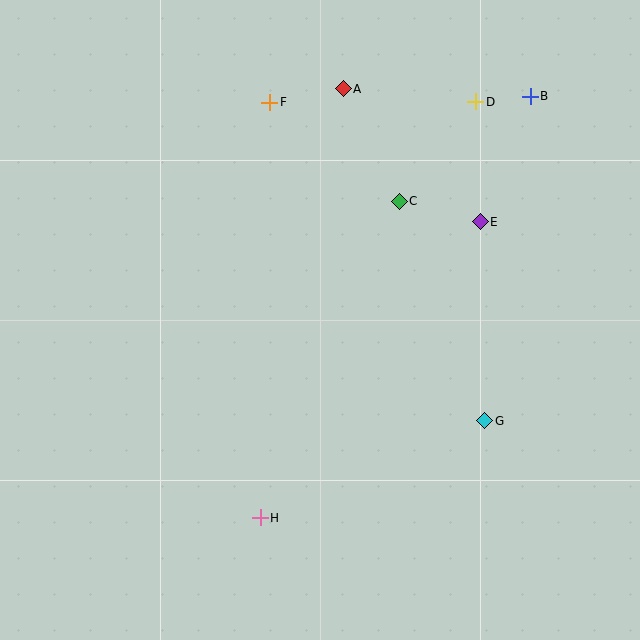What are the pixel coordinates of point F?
Point F is at (270, 102).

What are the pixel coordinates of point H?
Point H is at (260, 518).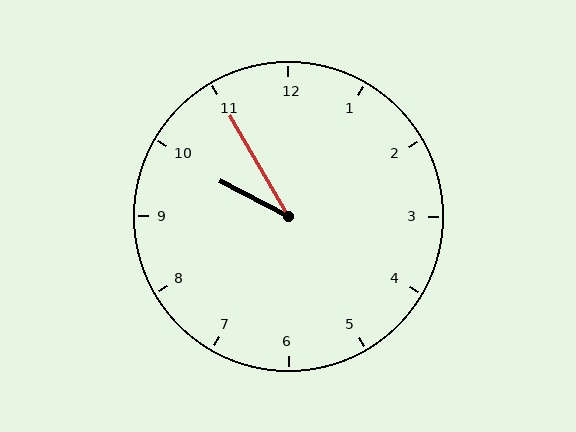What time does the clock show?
9:55.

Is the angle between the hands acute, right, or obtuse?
It is acute.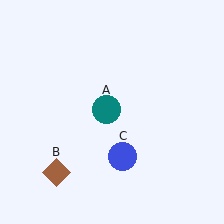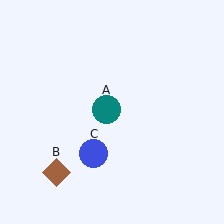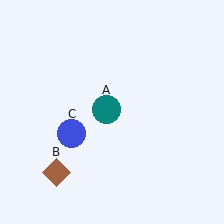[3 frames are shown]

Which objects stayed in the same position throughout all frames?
Teal circle (object A) and brown diamond (object B) remained stationary.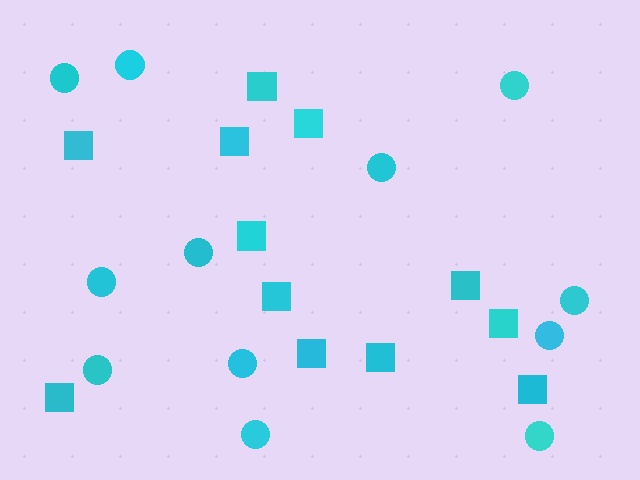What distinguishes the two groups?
There are 2 groups: one group of squares (12) and one group of circles (12).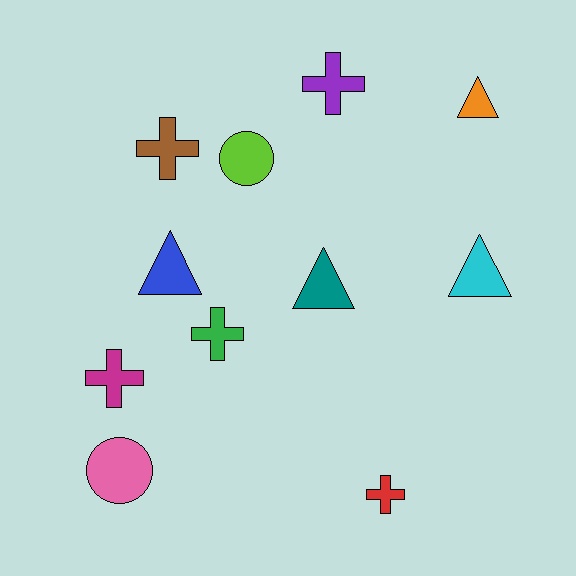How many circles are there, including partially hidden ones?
There are 2 circles.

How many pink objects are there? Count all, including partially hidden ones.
There is 1 pink object.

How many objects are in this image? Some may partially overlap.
There are 11 objects.